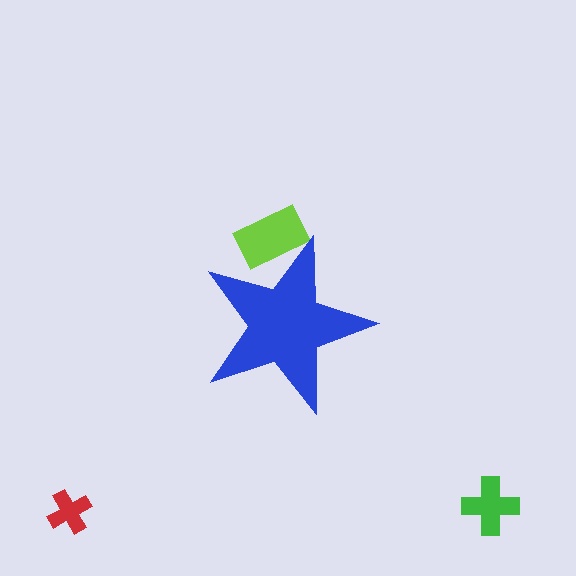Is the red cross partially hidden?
No, the red cross is fully visible.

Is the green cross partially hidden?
No, the green cross is fully visible.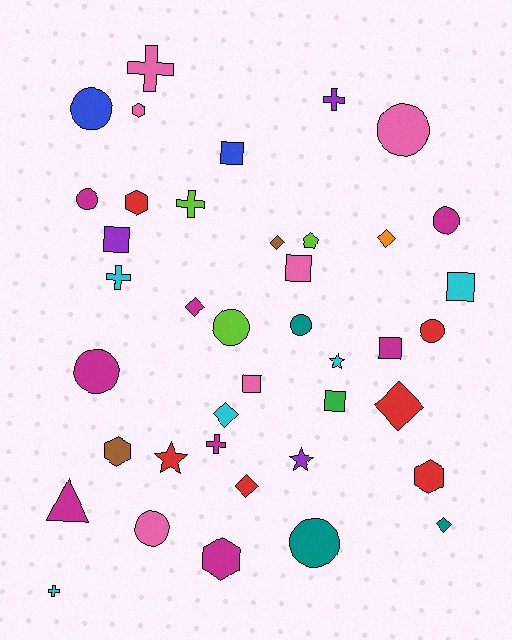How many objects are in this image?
There are 40 objects.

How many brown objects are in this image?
There are 2 brown objects.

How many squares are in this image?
There are 7 squares.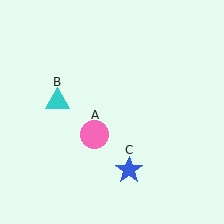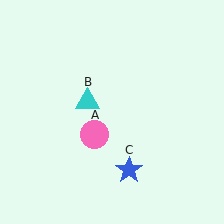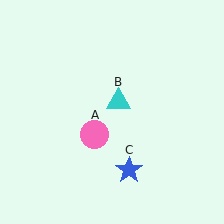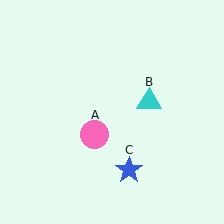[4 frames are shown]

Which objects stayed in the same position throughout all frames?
Pink circle (object A) and blue star (object C) remained stationary.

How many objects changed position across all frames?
1 object changed position: cyan triangle (object B).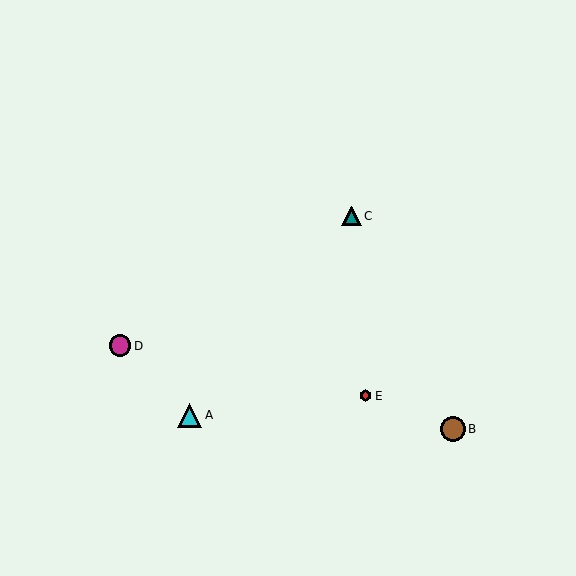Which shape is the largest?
The brown circle (labeled B) is the largest.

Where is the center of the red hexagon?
The center of the red hexagon is at (366, 396).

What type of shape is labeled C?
Shape C is a teal triangle.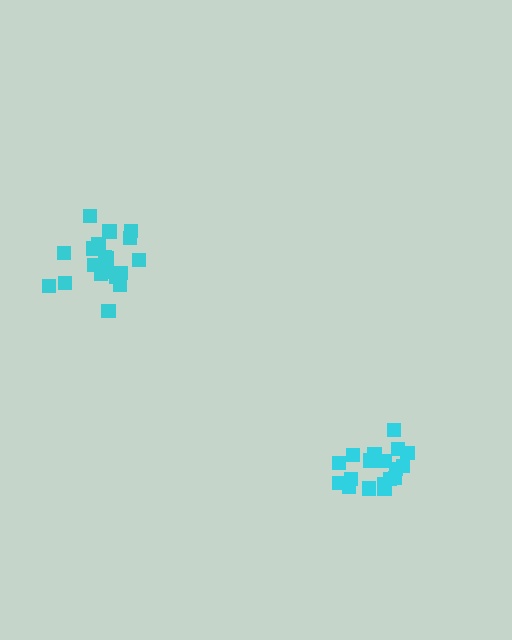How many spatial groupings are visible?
There are 2 spatial groupings.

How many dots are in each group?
Group 1: 18 dots, Group 2: 20 dots (38 total).